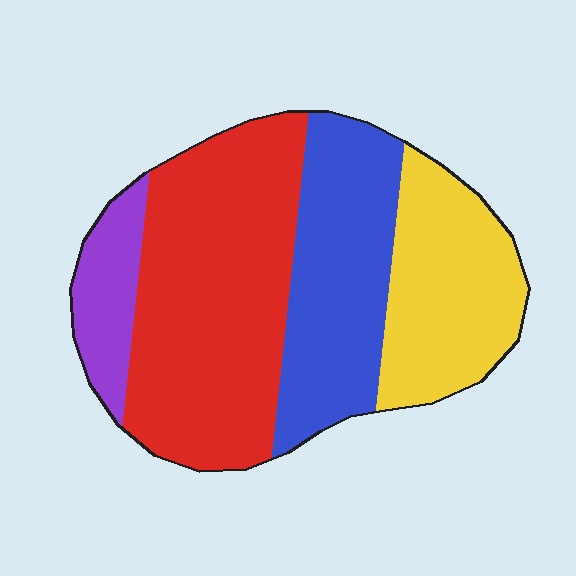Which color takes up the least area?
Purple, at roughly 10%.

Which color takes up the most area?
Red, at roughly 40%.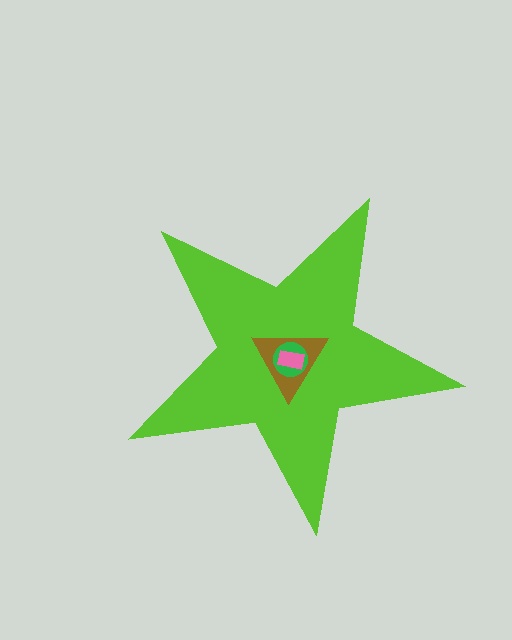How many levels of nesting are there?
4.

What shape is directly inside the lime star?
The brown triangle.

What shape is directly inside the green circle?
The pink rectangle.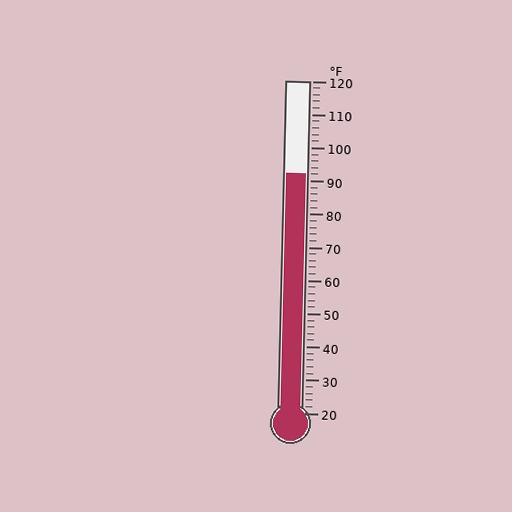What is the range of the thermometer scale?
The thermometer scale ranges from 20°F to 120°F.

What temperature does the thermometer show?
The thermometer shows approximately 92°F.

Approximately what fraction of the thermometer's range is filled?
The thermometer is filled to approximately 70% of its range.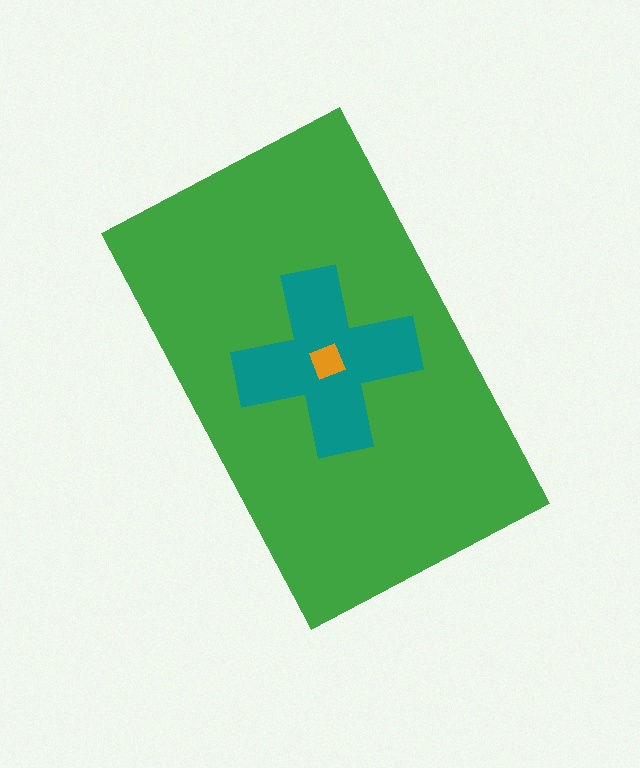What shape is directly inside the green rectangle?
The teal cross.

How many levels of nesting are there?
3.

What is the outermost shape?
The green rectangle.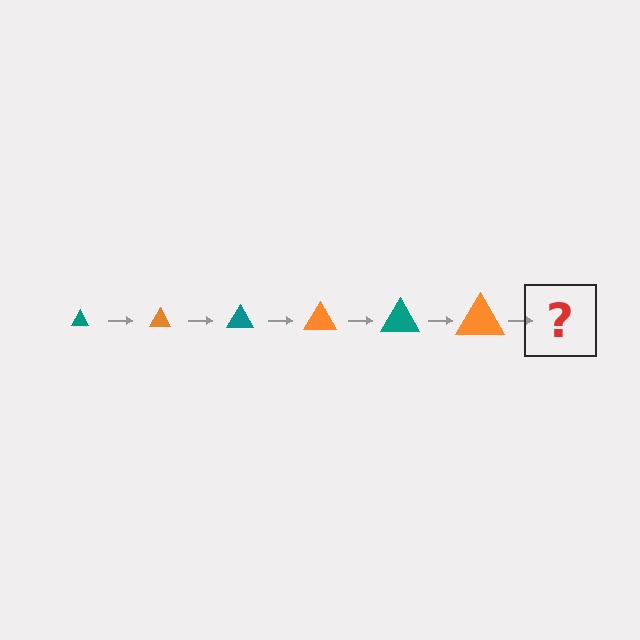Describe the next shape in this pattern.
It should be a teal triangle, larger than the previous one.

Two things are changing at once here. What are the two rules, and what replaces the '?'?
The two rules are that the triangle grows larger each step and the color cycles through teal and orange. The '?' should be a teal triangle, larger than the previous one.